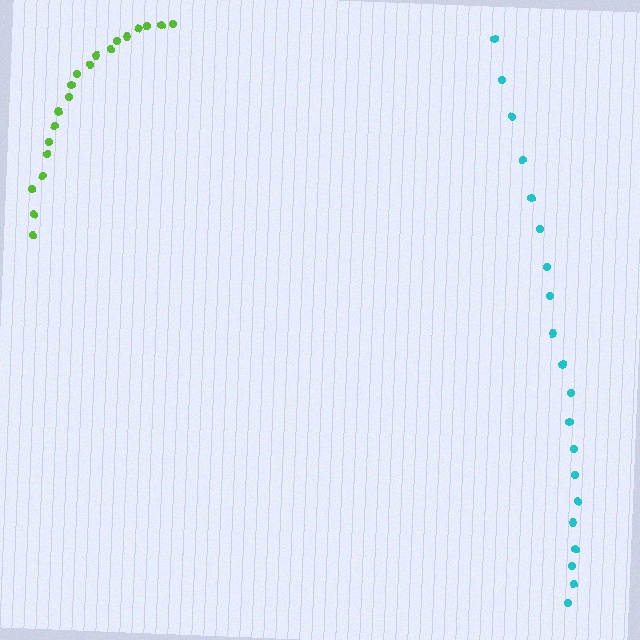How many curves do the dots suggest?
There are 2 distinct paths.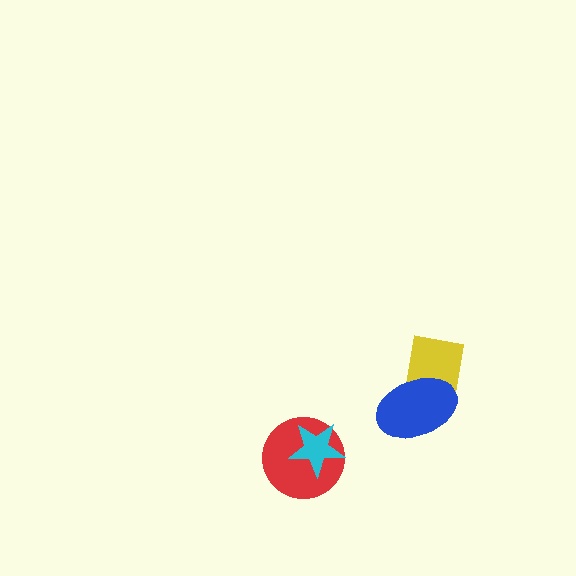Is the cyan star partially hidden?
No, no other shape covers it.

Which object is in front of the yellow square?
The blue ellipse is in front of the yellow square.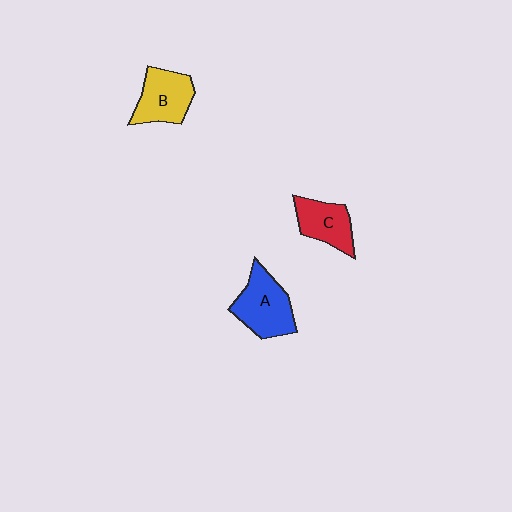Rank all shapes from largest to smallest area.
From largest to smallest: A (blue), B (yellow), C (red).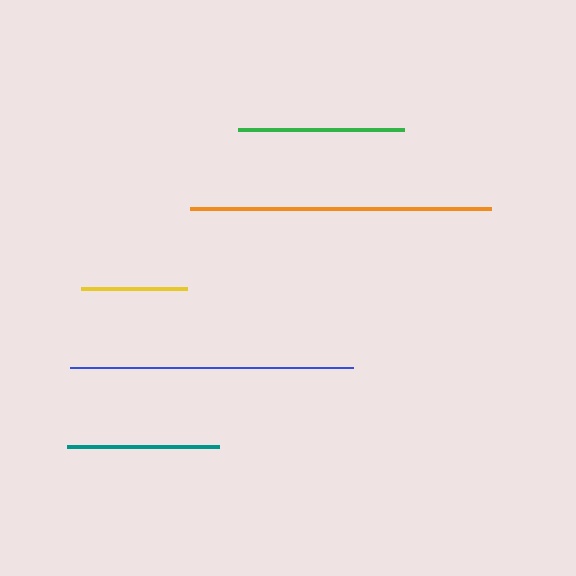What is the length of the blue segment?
The blue segment is approximately 283 pixels long.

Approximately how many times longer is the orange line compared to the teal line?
The orange line is approximately 2.0 times the length of the teal line.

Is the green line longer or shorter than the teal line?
The green line is longer than the teal line.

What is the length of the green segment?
The green segment is approximately 166 pixels long.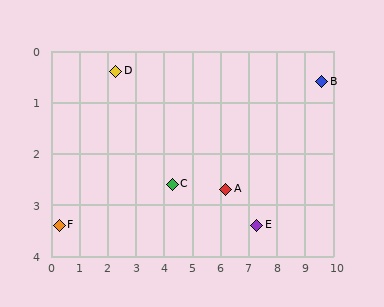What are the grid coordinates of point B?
Point B is at approximately (9.6, 0.6).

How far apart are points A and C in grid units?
Points A and C are about 1.9 grid units apart.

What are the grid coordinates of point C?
Point C is at approximately (4.3, 2.6).